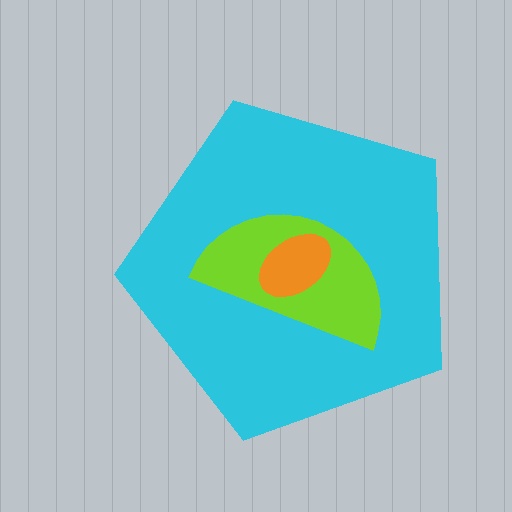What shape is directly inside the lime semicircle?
The orange ellipse.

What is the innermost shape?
The orange ellipse.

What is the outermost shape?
The cyan pentagon.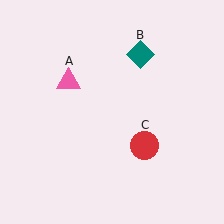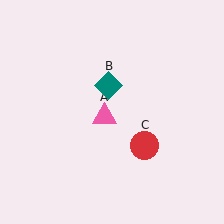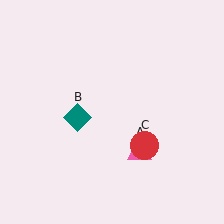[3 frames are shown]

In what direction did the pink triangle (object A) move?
The pink triangle (object A) moved down and to the right.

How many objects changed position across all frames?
2 objects changed position: pink triangle (object A), teal diamond (object B).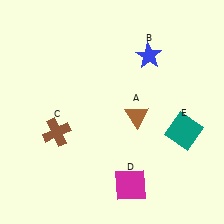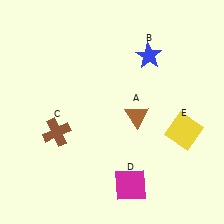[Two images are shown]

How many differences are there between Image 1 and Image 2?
There is 1 difference between the two images.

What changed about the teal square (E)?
In Image 1, E is teal. In Image 2, it changed to yellow.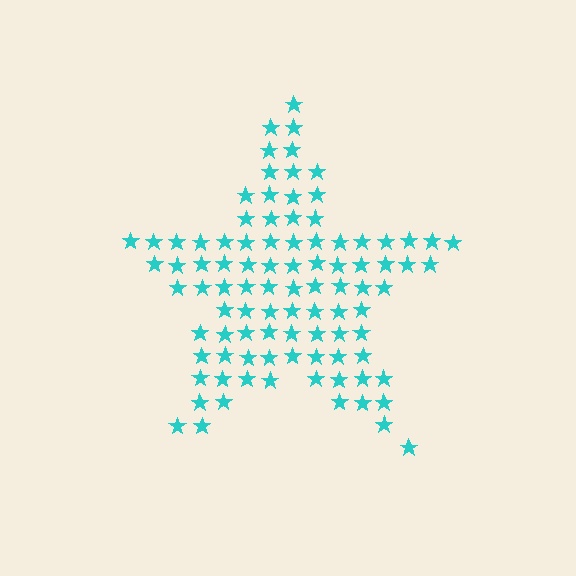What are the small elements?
The small elements are stars.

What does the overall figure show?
The overall figure shows a star.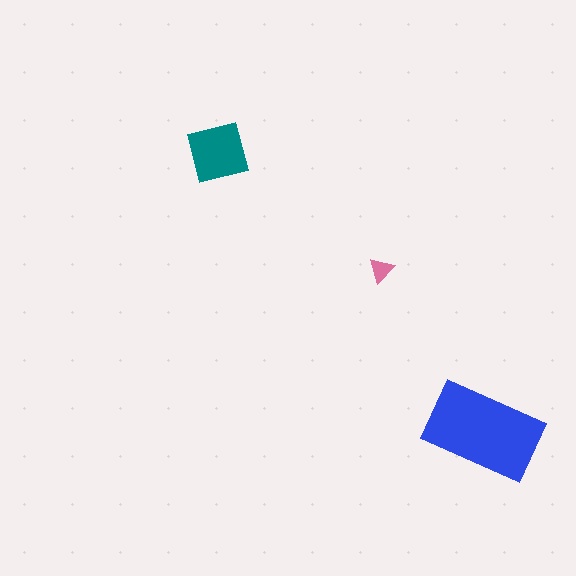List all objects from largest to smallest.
The blue rectangle, the teal square, the pink triangle.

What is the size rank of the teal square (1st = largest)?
2nd.